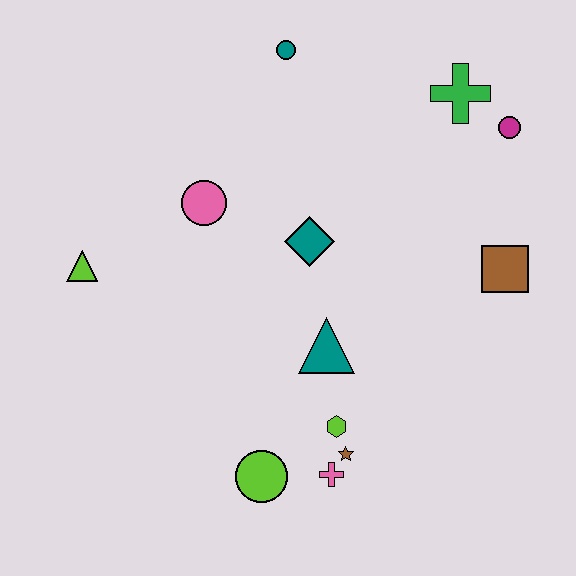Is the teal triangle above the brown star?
Yes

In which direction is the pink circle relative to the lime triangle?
The pink circle is to the right of the lime triangle.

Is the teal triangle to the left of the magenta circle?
Yes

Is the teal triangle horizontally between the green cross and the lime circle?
Yes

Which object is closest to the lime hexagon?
The brown star is closest to the lime hexagon.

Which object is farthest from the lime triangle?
The magenta circle is farthest from the lime triangle.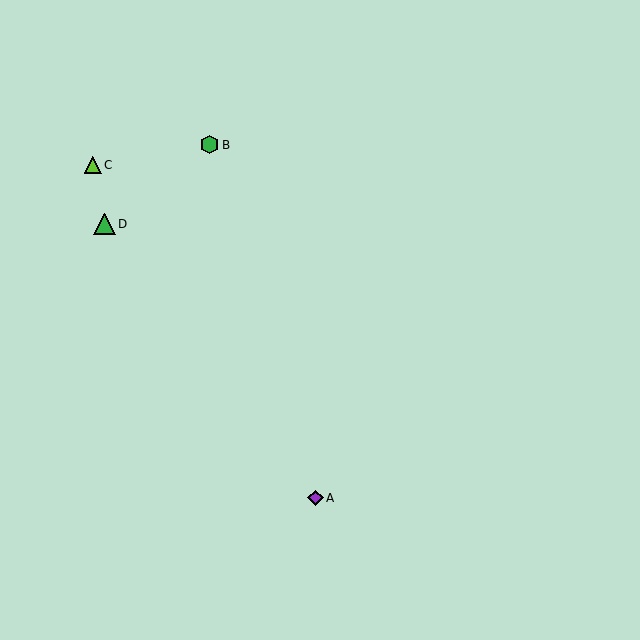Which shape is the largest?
The green triangle (labeled D) is the largest.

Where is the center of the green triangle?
The center of the green triangle is at (104, 224).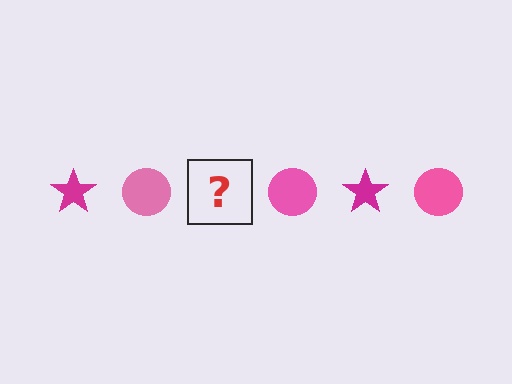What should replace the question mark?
The question mark should be replaced with a magenta star.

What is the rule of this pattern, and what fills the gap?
The rule is that the pattern alternates between magenta star and pink circle. The gap should be filled with a magenta star.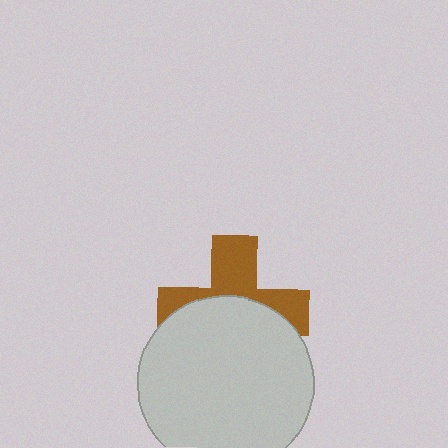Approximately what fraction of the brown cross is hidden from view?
Roughly 54% of the brown cross is hidden behind the light gray circle.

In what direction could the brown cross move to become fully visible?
The brown cross could move up. That would shift it out from behind the light gray circle entirely.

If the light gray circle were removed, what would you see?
You would see the complete brown cross.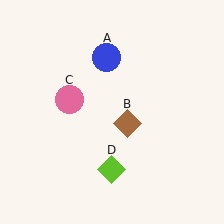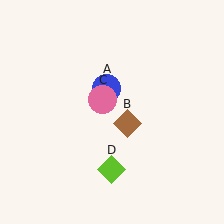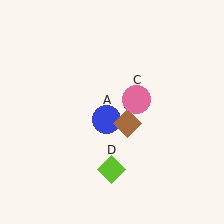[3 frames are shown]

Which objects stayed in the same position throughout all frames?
Brown diamond (object B) and lime diamond (object D) remained stationary.